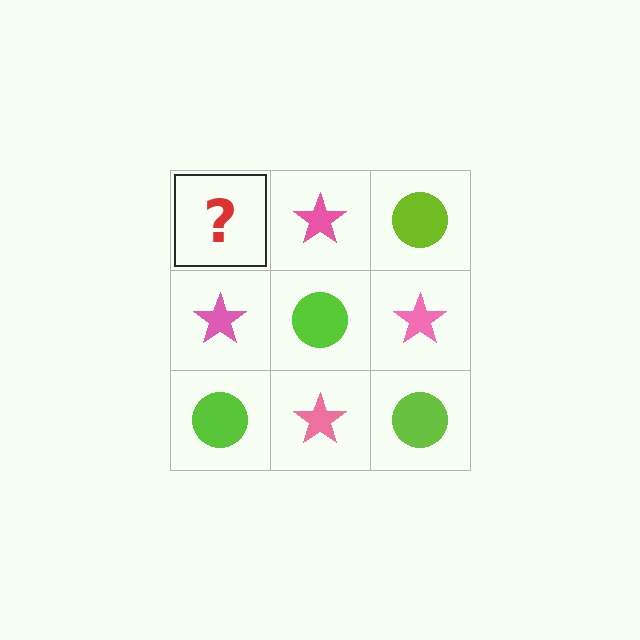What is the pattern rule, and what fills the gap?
The rule is that it alternates lime circle and pink star in a checkerboard pattern. The gap should be filled with a lime circle.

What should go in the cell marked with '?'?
The missing cell should contain a lime circle.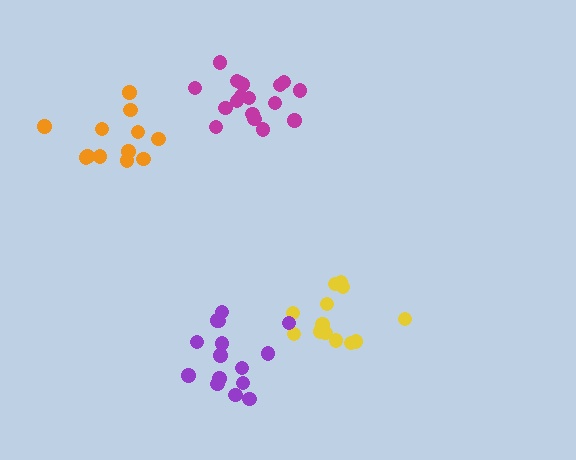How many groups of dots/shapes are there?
There are 4 groups.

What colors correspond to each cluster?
The clusters are colored: magenta, orange, yellow, purple.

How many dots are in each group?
Group 1: 18 dots, Group 2: 12 dots, Group 3: 13 dots, Group 4: 15 dots (58 total).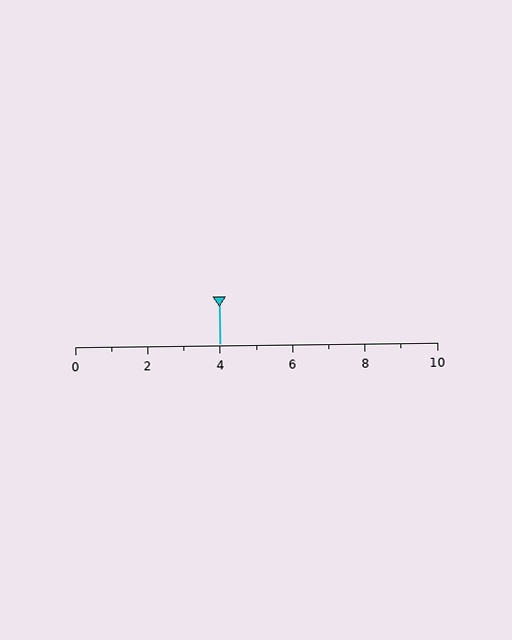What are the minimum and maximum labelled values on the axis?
The axis runs from 0 to 10.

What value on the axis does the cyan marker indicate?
The marker indicates approximately 4.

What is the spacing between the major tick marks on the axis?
The major ticks are spaced 2 apart.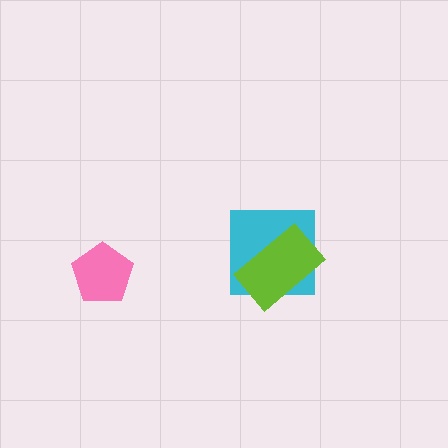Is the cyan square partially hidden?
Yes, it is partially covered by another shape.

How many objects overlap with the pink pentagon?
0 objects overlap with the pink pentagon.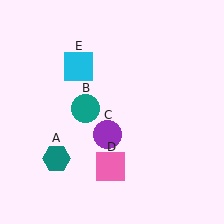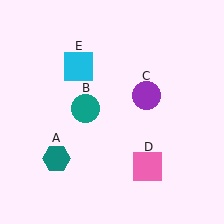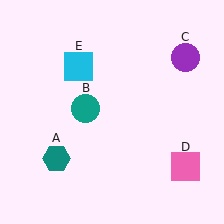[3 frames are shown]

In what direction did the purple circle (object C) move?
The purple circle (object C) moved up and to the right.